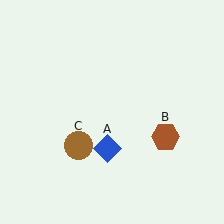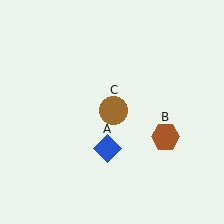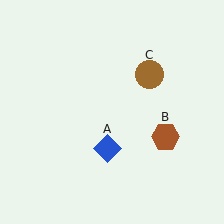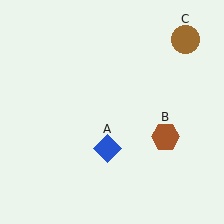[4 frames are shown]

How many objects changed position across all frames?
1 object changed position: brown circle (object C).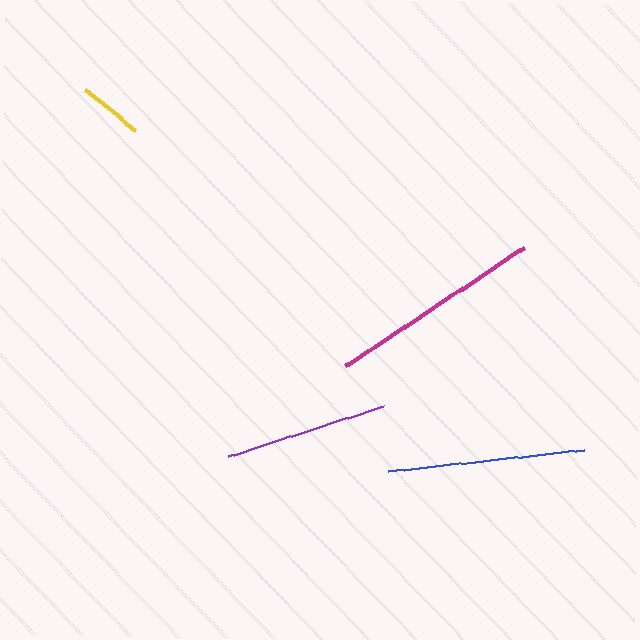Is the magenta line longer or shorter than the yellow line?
The magenta line is longer than the yellow line.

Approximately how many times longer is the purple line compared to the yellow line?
The purple line is approximately 2.5 times the length of the yellow line.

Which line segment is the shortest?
The yellow line is the shortest at approximately 65 pixels.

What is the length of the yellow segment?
The yellow segment is approximately 65 pixels long.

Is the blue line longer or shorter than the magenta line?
The magenta line is longer than the blue line.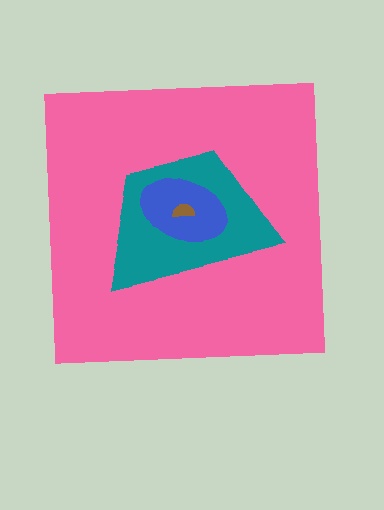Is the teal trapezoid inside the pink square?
Yes.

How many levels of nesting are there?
4.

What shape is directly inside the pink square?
The teal trapezoid.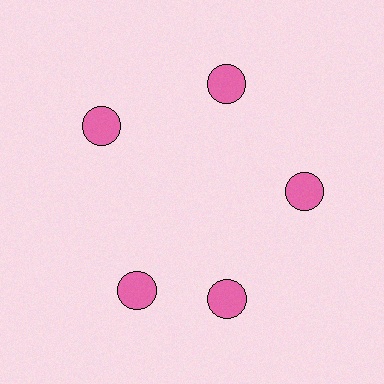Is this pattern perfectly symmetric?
No. The 5 pink circles are arranged in a ring, but one element near the 8 o'clock position is rotated out of alignment along the ring, breaking the 5-fold rotational symmetry.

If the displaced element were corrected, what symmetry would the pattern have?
It would have 5-fold rotational symmetry — the pattern would map onto itself every 72 degrees.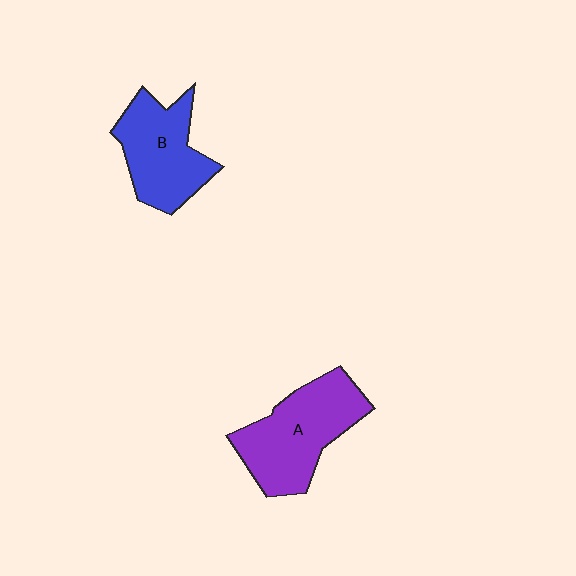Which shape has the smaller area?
Shape B (blue).